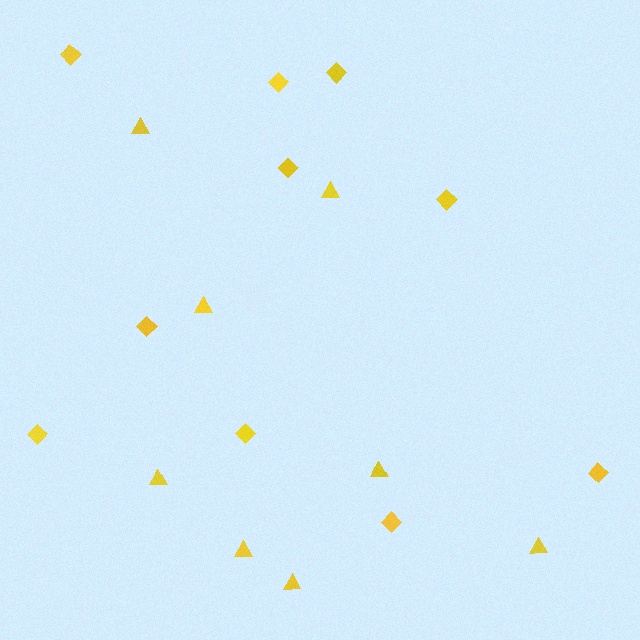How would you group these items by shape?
There are 2 groups: one group of triangles (8) and one group of diamonds (10).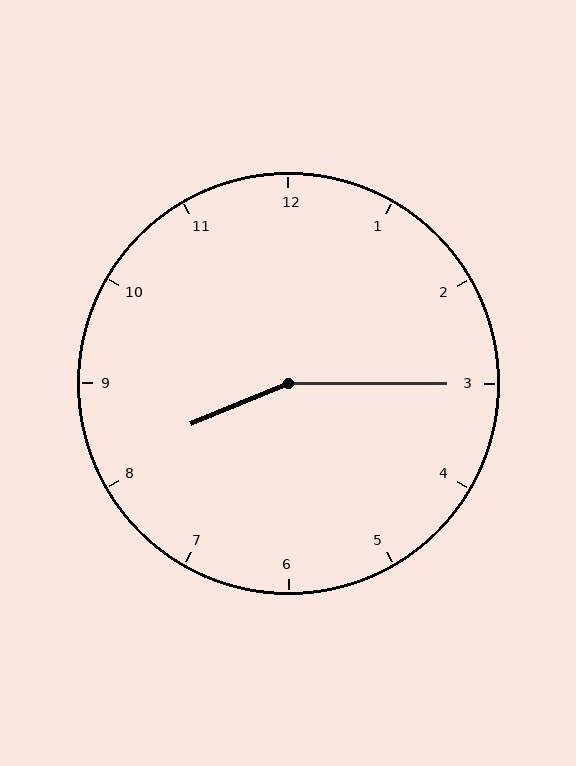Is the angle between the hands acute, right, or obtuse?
It is obtuse.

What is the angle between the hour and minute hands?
Approximately 158 degrees.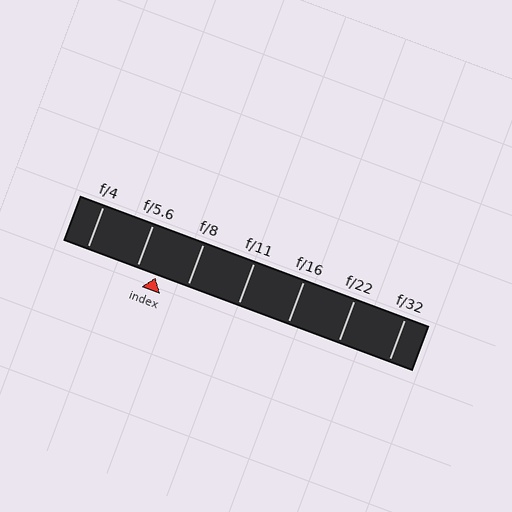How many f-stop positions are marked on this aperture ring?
There are 7 f-stop positions marked.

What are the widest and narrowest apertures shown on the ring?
The widest aperture shown is f/4 and the narrowest is f/32.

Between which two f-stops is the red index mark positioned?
The index mark is between f/5.6 and f/8.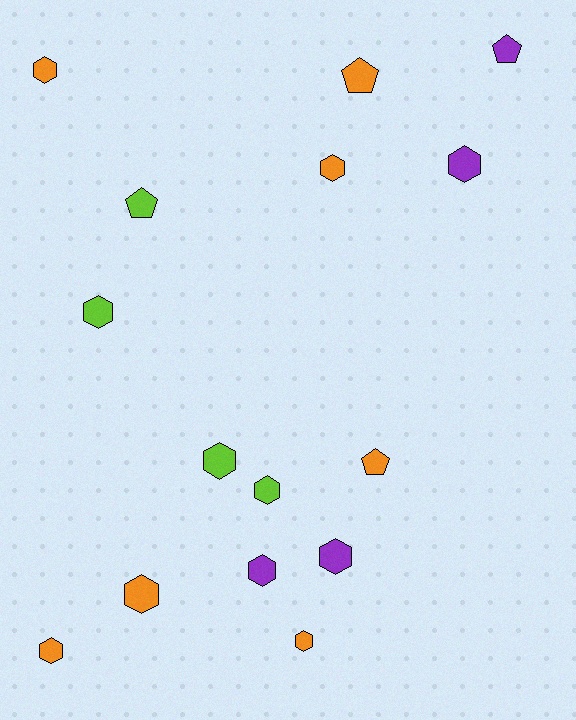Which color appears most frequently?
Orange, with 7 objects.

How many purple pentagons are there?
There is 1 purple pentagon.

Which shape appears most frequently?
Hexagon, with 11 objects.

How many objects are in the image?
There are 15 objects.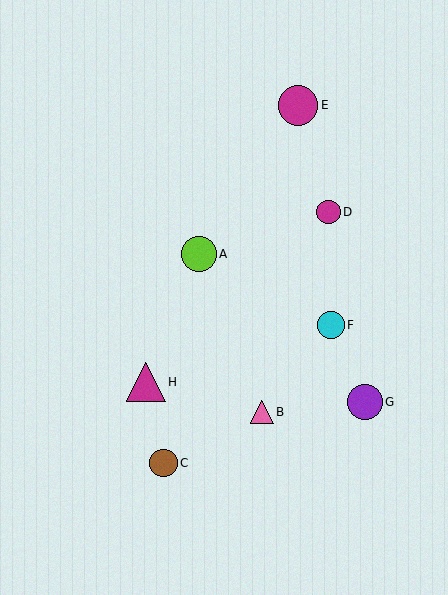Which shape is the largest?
The magenta circle (labeled E) is the largest.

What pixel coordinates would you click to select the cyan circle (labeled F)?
Click at (331, 325) to select the cyan circle F.